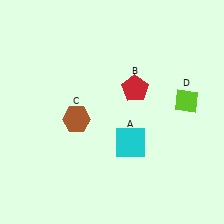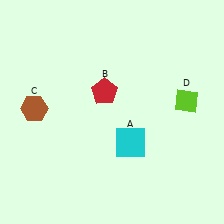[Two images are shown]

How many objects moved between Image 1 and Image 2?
2 objects moved between the two images.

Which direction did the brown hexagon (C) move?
The brown hexagon (C) moved left.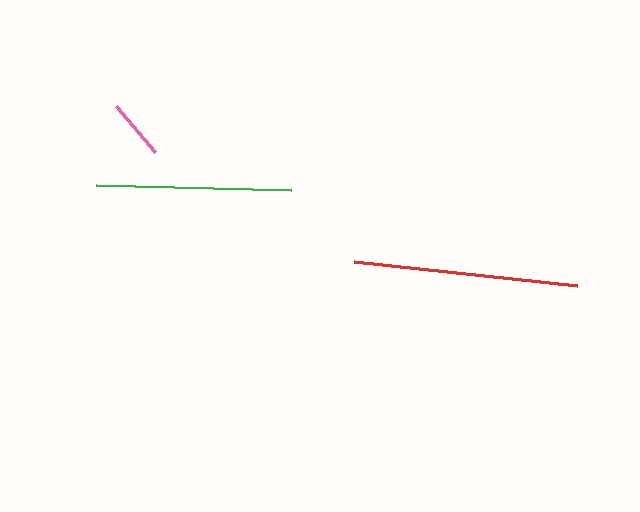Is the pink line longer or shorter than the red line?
The red line is longer than the pink line.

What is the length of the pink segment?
The pink segment is approximately 61 pixels long.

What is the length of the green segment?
The green segment is approximately 195 pixels long.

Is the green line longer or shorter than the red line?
The red line is longer than the green line.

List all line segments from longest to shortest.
From longest to shortest: red, green, pink.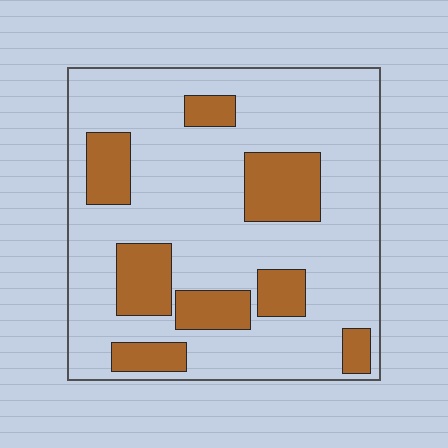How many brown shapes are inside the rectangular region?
8.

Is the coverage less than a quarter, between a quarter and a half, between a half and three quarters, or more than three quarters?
Less than a quarter.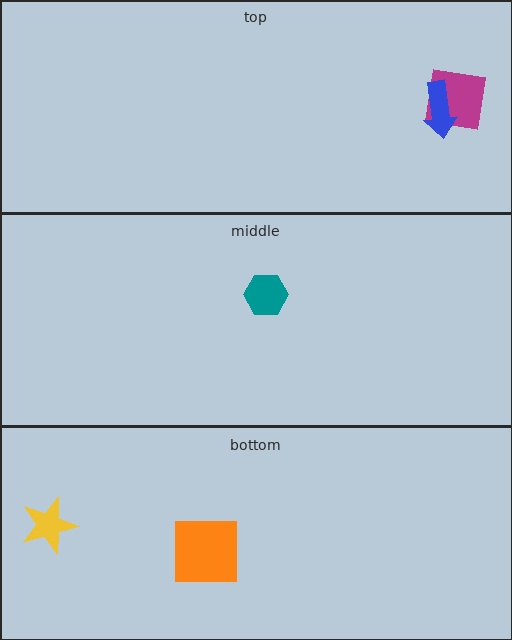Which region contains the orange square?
The bottom region.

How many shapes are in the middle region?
1.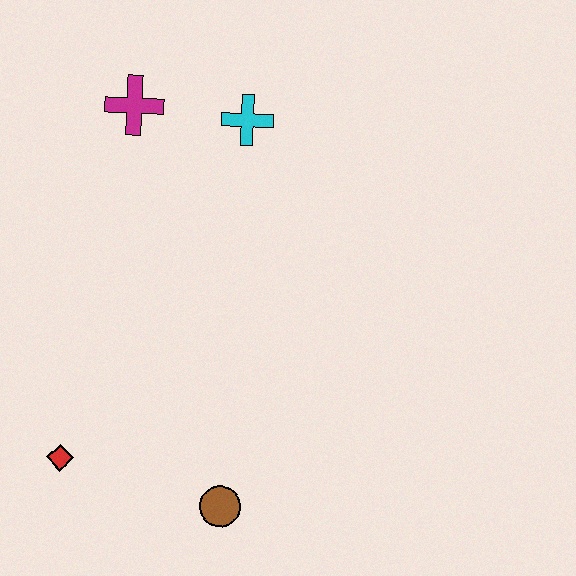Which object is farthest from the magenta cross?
The brown circle is farthest from the magenta cross.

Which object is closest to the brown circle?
The red diamond is closest to the brown circle.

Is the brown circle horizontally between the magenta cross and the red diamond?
No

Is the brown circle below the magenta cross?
Yes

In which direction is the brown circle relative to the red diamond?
The brown circle is to the right of the red diamond.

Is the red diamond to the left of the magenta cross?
Yes